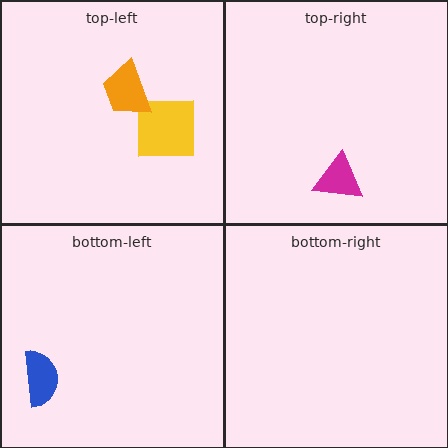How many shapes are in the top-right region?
1.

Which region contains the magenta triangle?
The top-right region.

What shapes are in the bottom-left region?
The blue semicircle.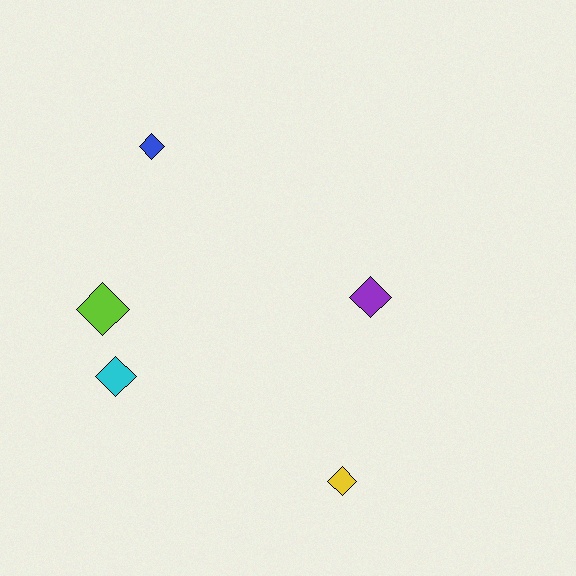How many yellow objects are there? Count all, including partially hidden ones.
There is 1 yellow object.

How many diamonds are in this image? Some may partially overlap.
There are 5 diamonds.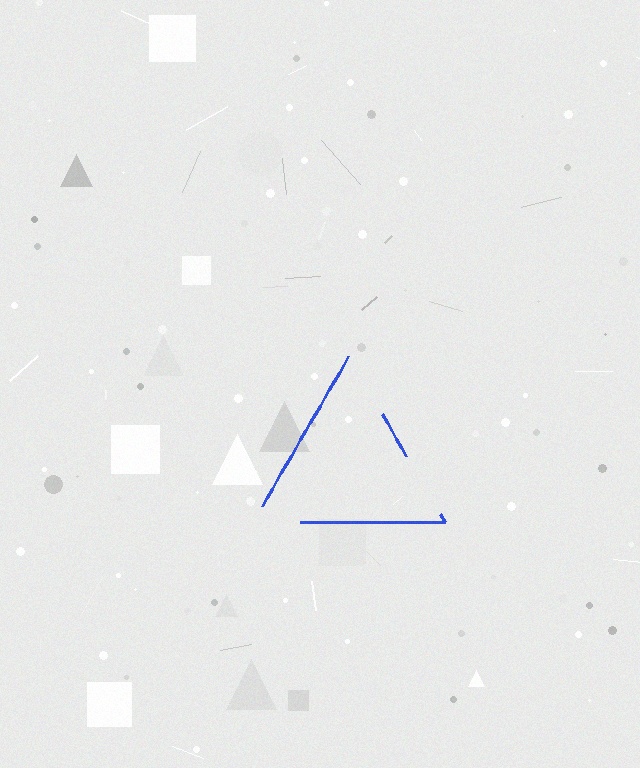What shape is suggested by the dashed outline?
The dashed outline suggests a triangle.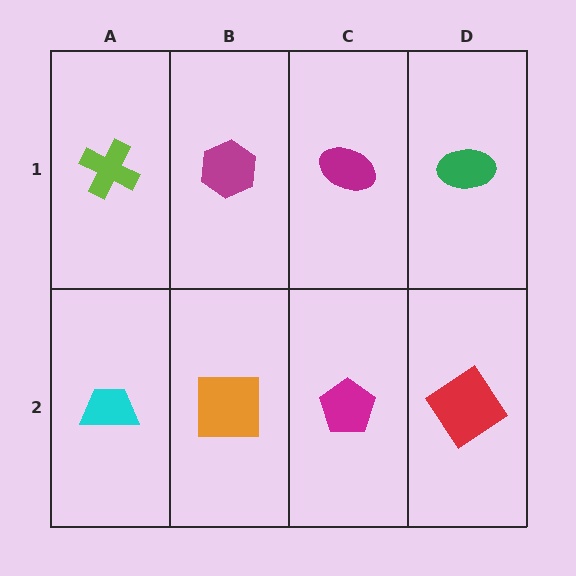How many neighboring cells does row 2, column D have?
2.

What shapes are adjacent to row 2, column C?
A magenta ellipse (row 1, column C), an orange square (row 2, column B), a red diamond (row 2, column D).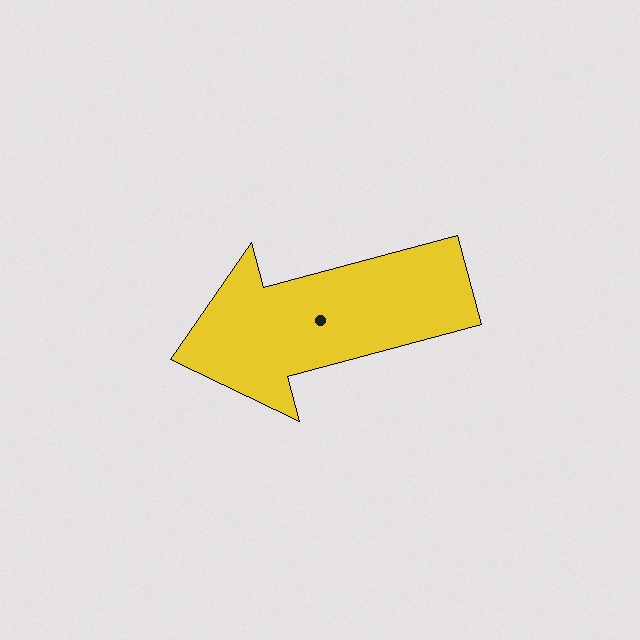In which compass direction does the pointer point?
West.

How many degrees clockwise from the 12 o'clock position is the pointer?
Approximately 255 degrees.